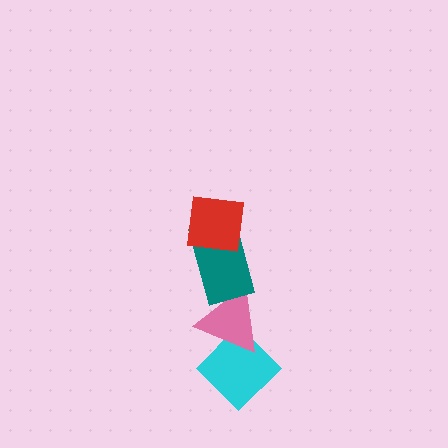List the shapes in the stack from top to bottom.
From top to bottom: the red square, the teal rectangle, the pink triangle, the cyan diamond.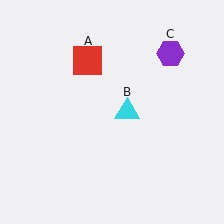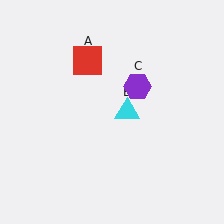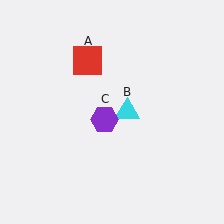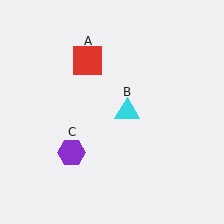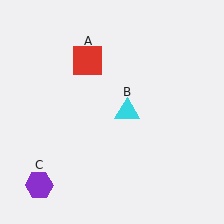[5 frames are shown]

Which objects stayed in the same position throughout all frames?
Red square (object A) and cyan triangle (object B) remained stationary.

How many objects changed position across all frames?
1 object changed position: purple hexagon (object C).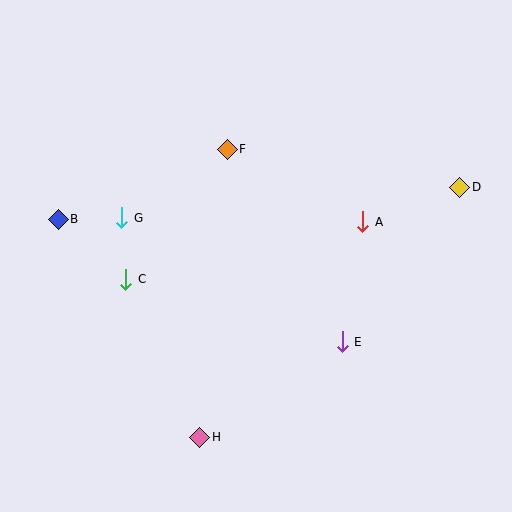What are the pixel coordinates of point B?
Point B is at (58, 219).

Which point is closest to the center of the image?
Point F at (227, 149) is closest to the center.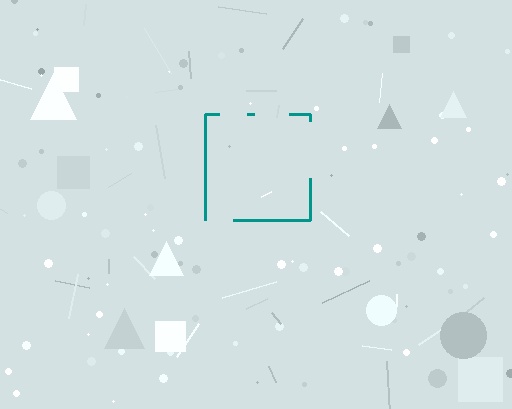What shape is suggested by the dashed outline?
The dashed outline suggests a square.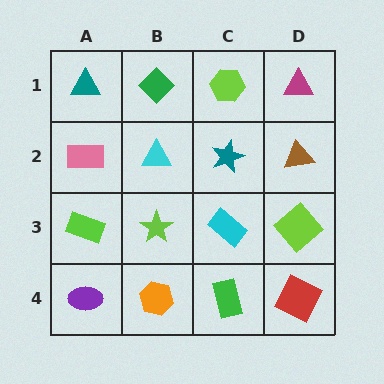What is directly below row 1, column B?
A cyan triangle.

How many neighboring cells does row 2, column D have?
3.